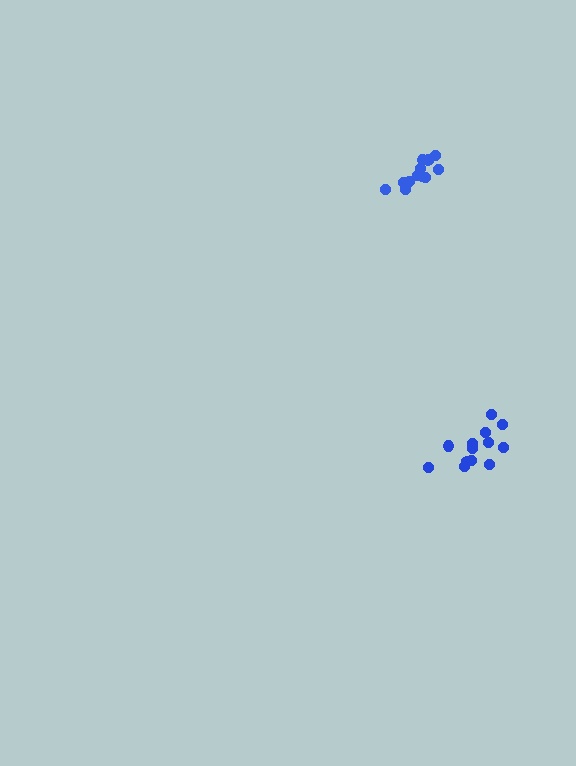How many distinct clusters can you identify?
There are 2 distinct clusters.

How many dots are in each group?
Group 1: 14 dots, Group 2: 13 dots (27 total).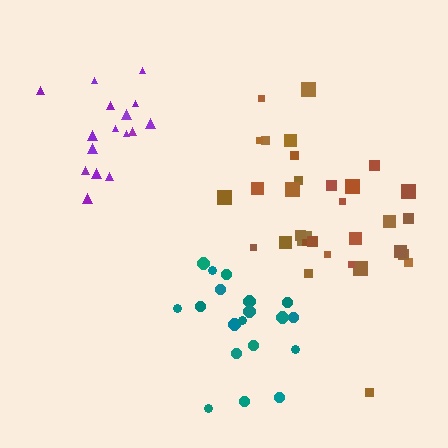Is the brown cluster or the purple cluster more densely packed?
Brown.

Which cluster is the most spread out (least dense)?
Teal.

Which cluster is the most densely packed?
Brown.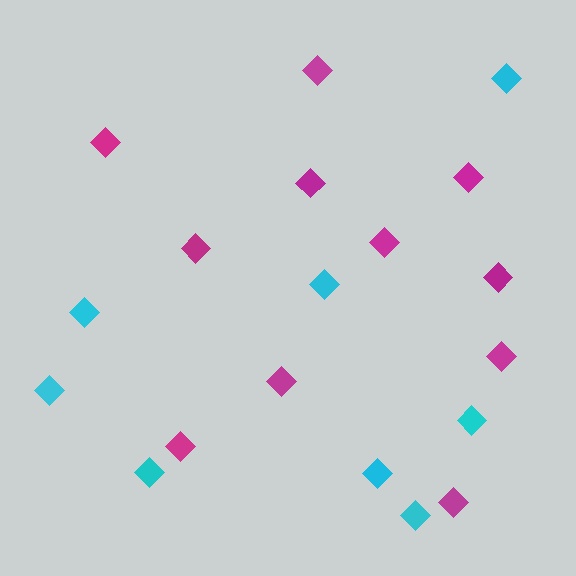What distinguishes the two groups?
There are 2 groups: one group of magenta diamonds (11) and one group of cyan diamonds (8).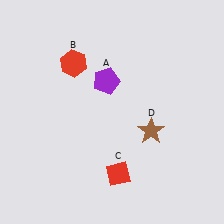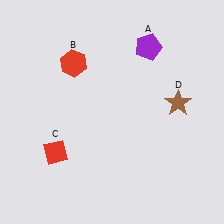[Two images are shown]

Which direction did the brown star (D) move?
The brown star (D) moved up.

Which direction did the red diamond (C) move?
The red diamond (C) moved left.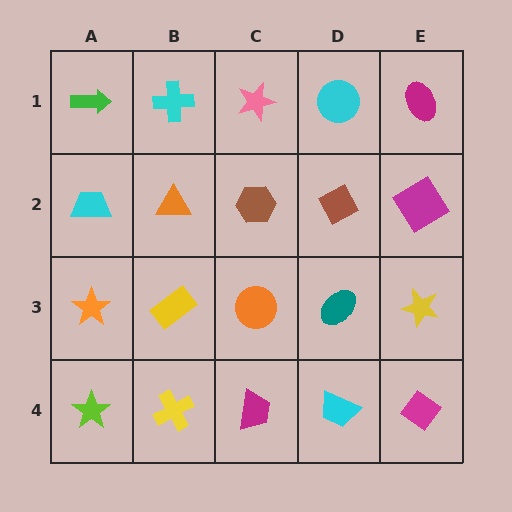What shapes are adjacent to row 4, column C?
An orange circle (row 3, column C), a yellow cross (row 4, column B), a cyan trapezoid (row 4, column D).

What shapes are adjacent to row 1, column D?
A brown diamond (row 2, column D), a pink star (row 1, column C), a magenta ellipse (row 1, column E).